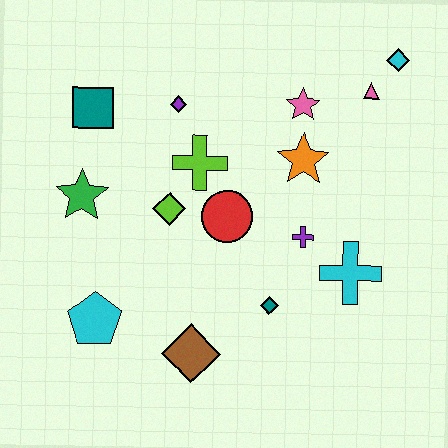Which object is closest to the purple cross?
The cyan cross is closest to the purple cross.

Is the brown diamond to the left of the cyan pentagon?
No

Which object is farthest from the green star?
The cyan diamond is farthest from the green star.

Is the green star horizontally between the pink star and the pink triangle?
No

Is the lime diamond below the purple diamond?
Yes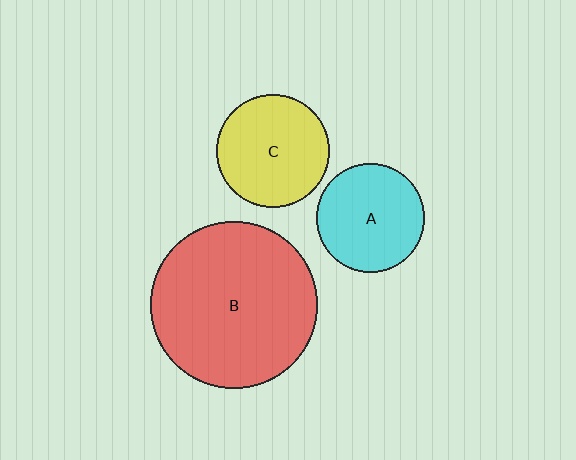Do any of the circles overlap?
No, none of the circles overlap.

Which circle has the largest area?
Circle B (red).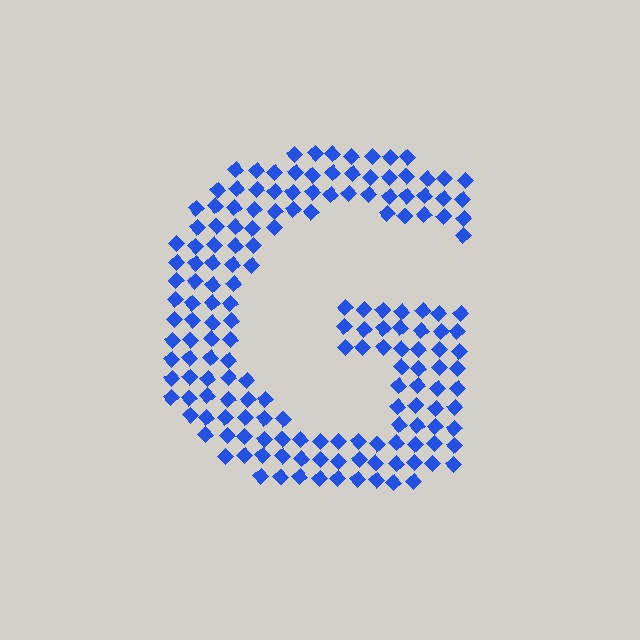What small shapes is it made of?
It is made of small diamonds.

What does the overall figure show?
The overall figure shows the letter G.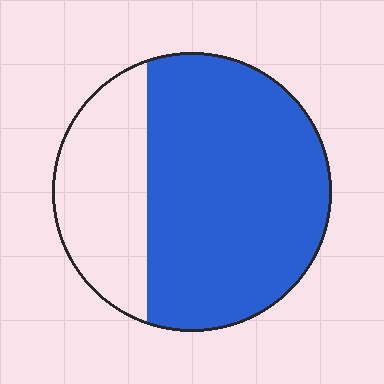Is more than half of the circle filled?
Yes.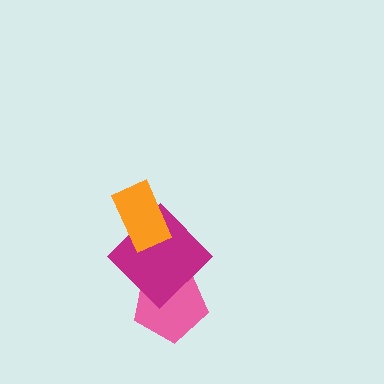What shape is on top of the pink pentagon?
The magenta diamond is on top of the pink pentagon.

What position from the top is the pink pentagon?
The pink pentagon is 3rd from the top.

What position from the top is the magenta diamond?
The magenta diamond is 2nd from the top.